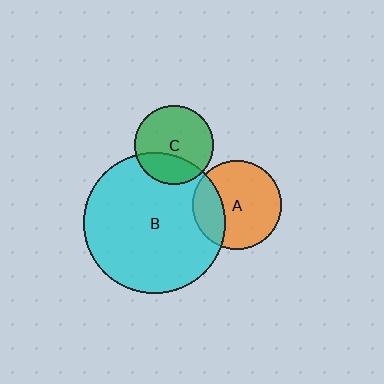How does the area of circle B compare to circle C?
Approximately 3.2 times.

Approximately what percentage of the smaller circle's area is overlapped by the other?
Approximately 30%.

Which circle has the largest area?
Circle B (cyan).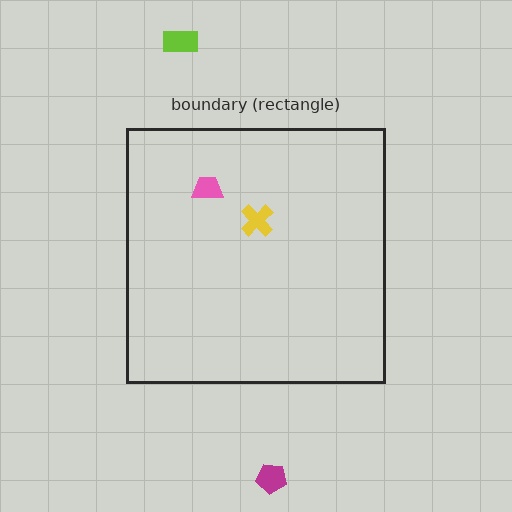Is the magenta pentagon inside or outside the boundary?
Outside.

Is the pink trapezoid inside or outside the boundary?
Inside.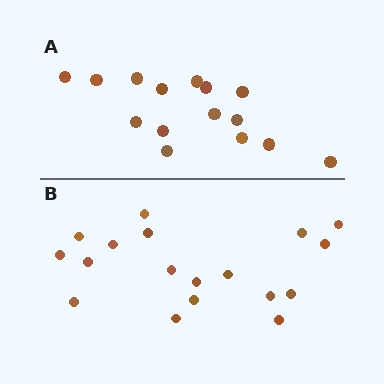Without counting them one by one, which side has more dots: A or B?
Region B (the bottom region) has more dots.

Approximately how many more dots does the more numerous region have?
Region B has just a few more — roughly 2 or 3 more dots than region A.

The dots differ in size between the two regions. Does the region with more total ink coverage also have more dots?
No. Region A has more total ink coverage because its dots are larger, but region B actually contains more individual dots. Total area can be misleading — the number of items is what matters here.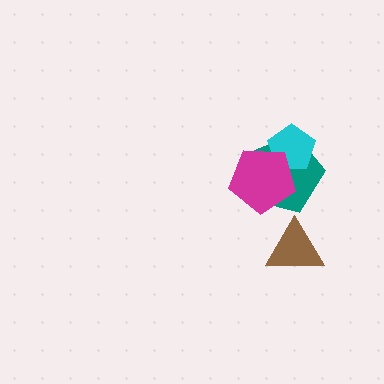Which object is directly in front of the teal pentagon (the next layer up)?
The cyan pentagon is directly in front of the teal pentagon.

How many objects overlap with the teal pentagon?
2 objects overlap with the teal pentagon.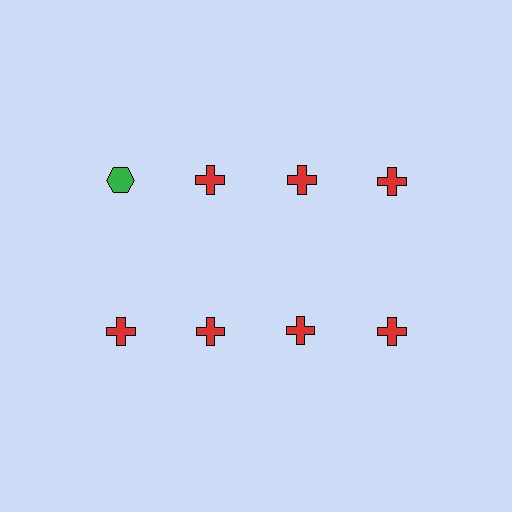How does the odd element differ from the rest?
It differs in both color (green instead of red) and shape (hexagon instead of cross).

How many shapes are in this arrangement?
There are 8 shapes arranged in a grid pattern.